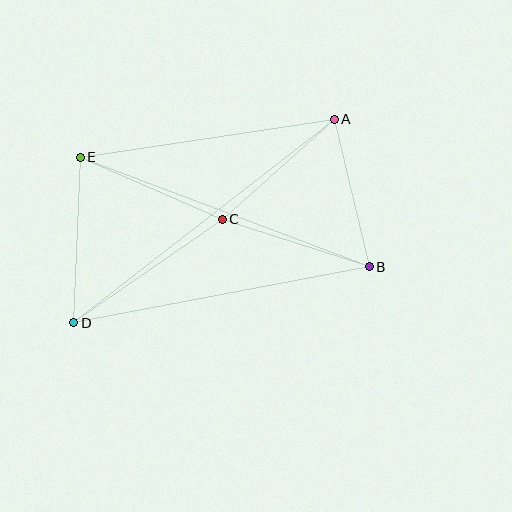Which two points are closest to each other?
Points A and C are closest to each other.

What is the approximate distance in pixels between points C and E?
The distance between C and E is approximately 155 pixels.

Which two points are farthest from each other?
Points A and D are farthest from each other.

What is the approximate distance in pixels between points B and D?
The distance between B and D is approximately 301 pixels.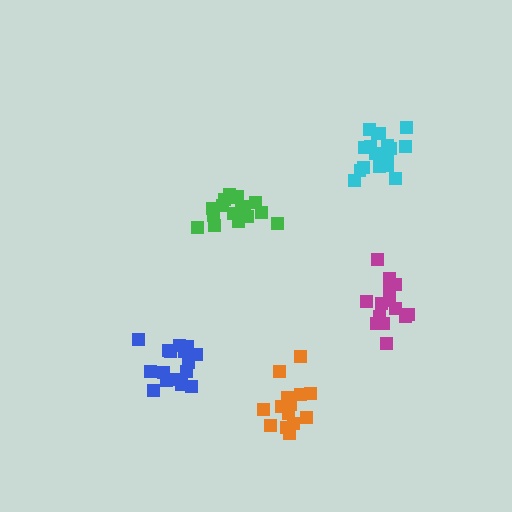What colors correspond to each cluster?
The clusters are colored: magenta, green, cyan, blue, orange.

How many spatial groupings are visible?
There are 5 spatial groupings.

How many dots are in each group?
Group 1: 15 dots, Group 2: 18 dots, Group 3: 18 dots, Group 4: 16 dots, Group 5: 14 dots (81 total).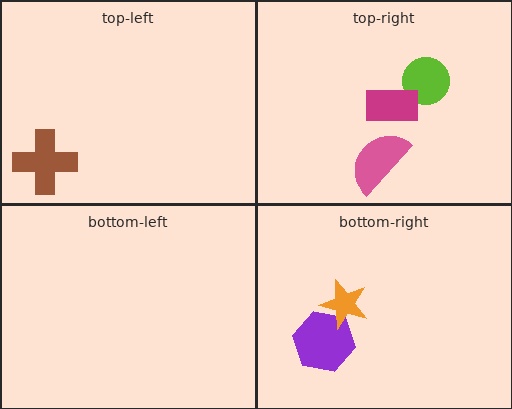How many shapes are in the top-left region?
1.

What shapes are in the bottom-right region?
The purple hexagon, the orange star.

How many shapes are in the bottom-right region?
2.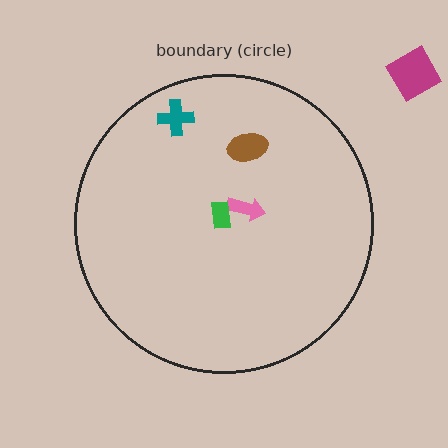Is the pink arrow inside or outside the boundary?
Inside.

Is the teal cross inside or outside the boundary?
Inside.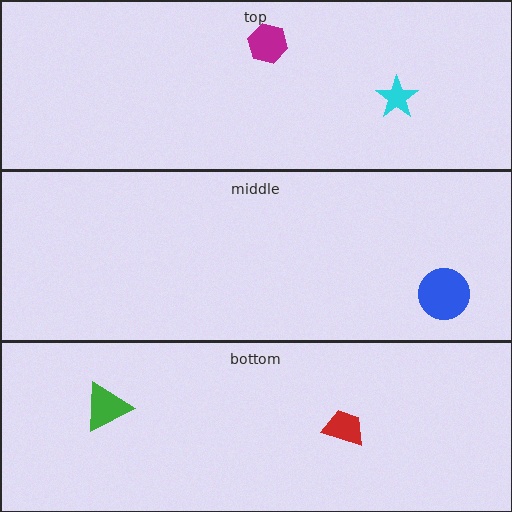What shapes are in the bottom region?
The green triangle, the red trapezoid.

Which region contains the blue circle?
The middle region.